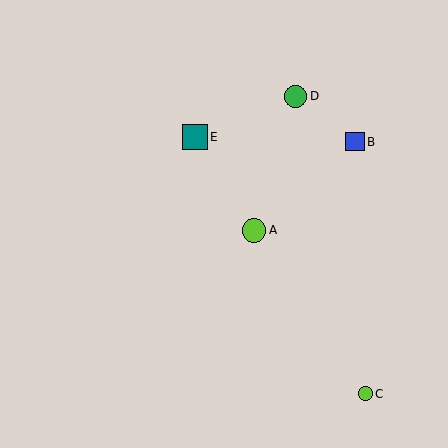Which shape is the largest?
The teal square (labeled E) is the largest.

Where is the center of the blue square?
The center of the blue square is at (355, 142).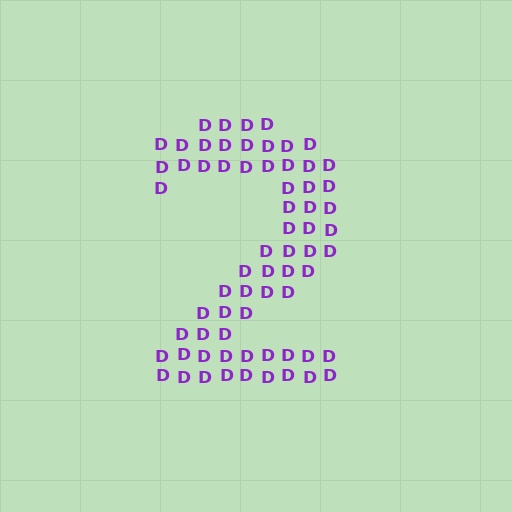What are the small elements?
The small elements are letter D's.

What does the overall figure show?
The overall figure shows the digit 2.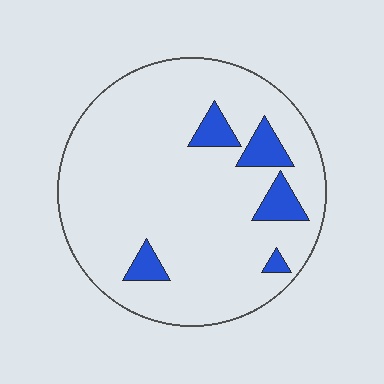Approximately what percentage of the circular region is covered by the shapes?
Approximately 10%.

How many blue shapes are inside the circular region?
5.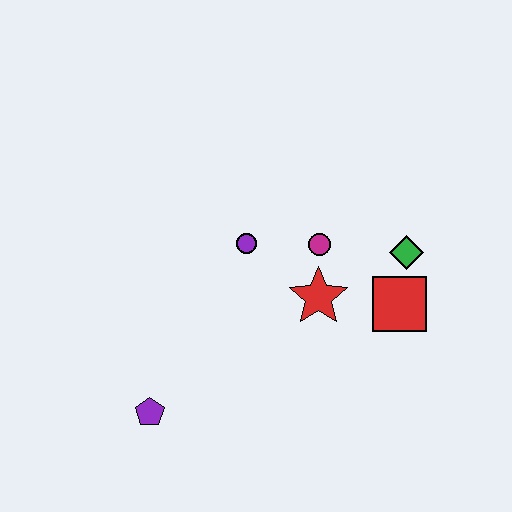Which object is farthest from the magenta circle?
The purple pentagon is farthest from the magenta circle.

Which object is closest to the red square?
The green diamond is closest to the red square.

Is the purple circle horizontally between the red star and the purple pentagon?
Yes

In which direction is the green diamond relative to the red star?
The green diamond is to the right of the red star.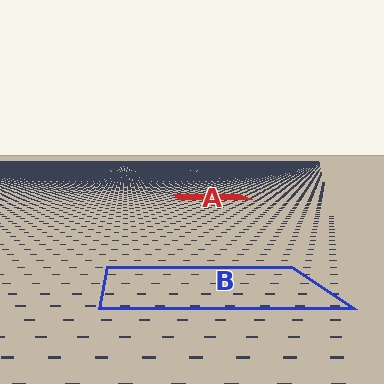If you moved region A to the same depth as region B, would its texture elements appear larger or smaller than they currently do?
They would appear larger. At a closer depth, the same texture elements are projected at a bigger on-screen size.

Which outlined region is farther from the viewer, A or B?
Region A is farther from the viewer — the texture elements inside it appear smaller and more densely packed.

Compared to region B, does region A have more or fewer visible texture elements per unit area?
Region A has more texture elements per unit area — they are packed more densely because it is farther away.